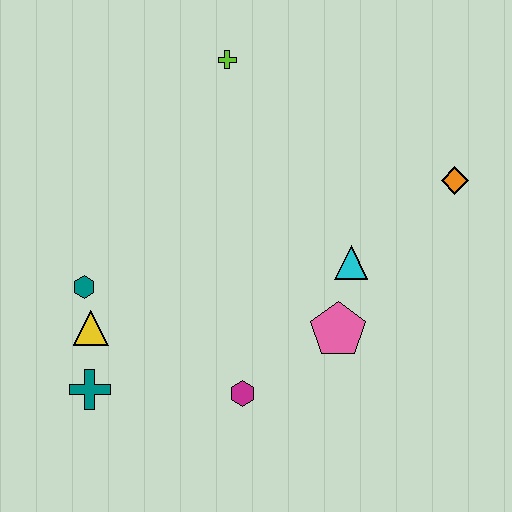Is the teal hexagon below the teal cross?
No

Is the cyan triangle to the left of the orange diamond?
Yes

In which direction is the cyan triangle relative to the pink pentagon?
The cyan triangle is above the pink pentagon.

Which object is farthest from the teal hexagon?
The orange diamond is farthest from the teal hexagon.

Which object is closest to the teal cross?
The yellow triangle is closest to the teal cross.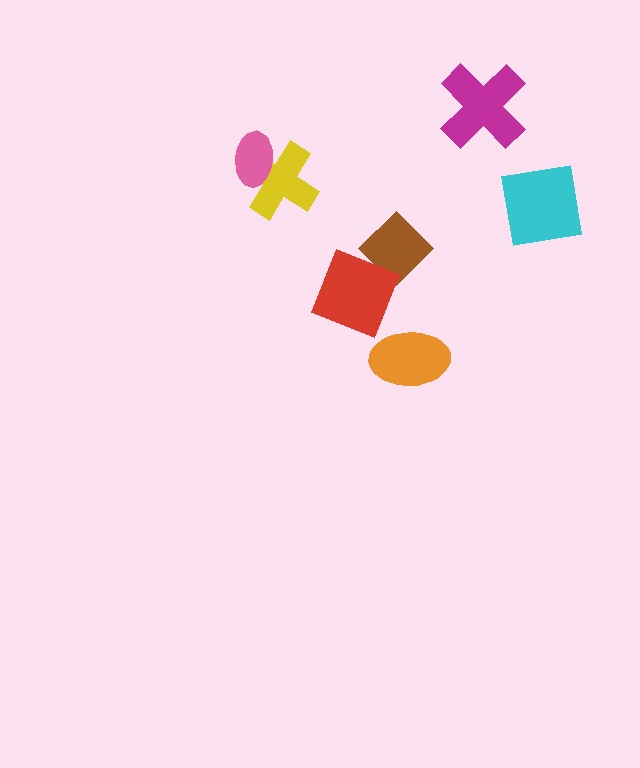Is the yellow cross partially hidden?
Yes, it is partially covered by another shape.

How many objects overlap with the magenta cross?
0 objects overlap with the magenta cross.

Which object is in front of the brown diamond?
The red diamond is in front of the brown diamond.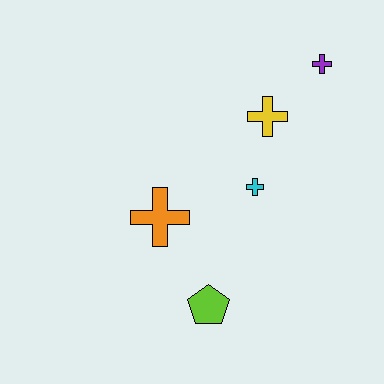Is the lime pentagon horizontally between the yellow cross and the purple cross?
No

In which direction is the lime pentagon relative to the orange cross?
The lime pentagon is below the orange cross.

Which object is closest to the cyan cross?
The yellow cross is closest to the cyan cross.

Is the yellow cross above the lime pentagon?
Yes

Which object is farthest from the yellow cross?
The lime pentagon is farthest from the yellow cross.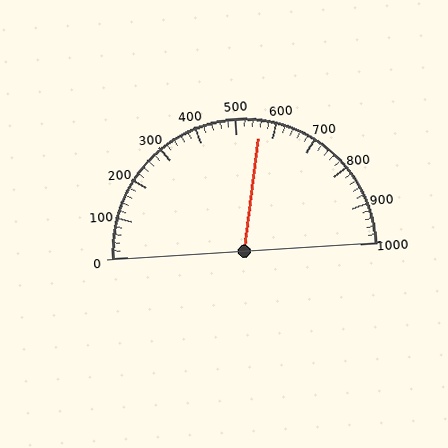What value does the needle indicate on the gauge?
The needle indicates approximately 560.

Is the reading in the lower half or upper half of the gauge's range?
The reading is in the upper half of the range (0 to 1000).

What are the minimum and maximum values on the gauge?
The gauge ranges from 0 to 1000.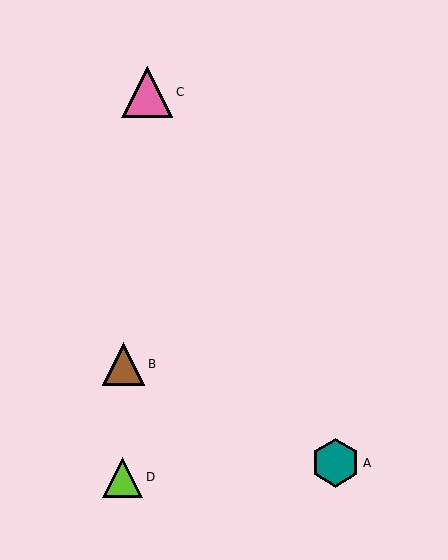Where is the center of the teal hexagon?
The center of the teal hexagon is at (336, 463).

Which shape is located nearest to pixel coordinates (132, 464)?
The lime triangle (labeled D) at (123, 477) is nearest to that location.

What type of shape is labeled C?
Shape C is a pink triangle.